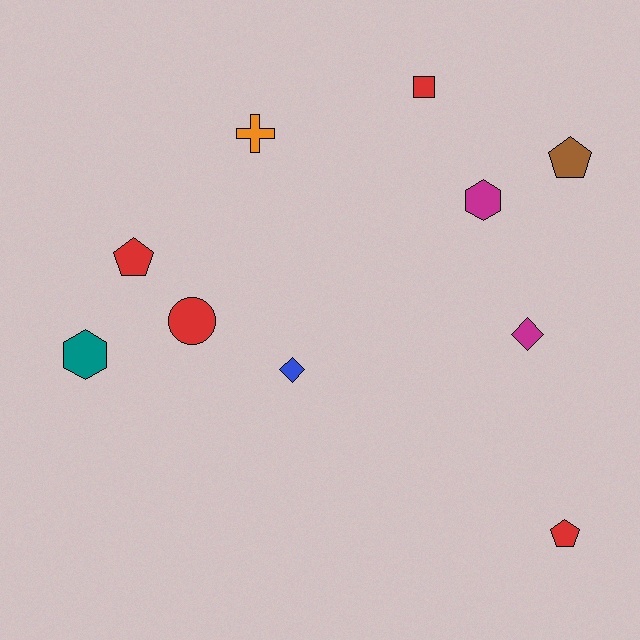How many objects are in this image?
There are 10 objects.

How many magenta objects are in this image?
There are 2 magenta objects.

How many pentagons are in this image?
There are 3 pentagons.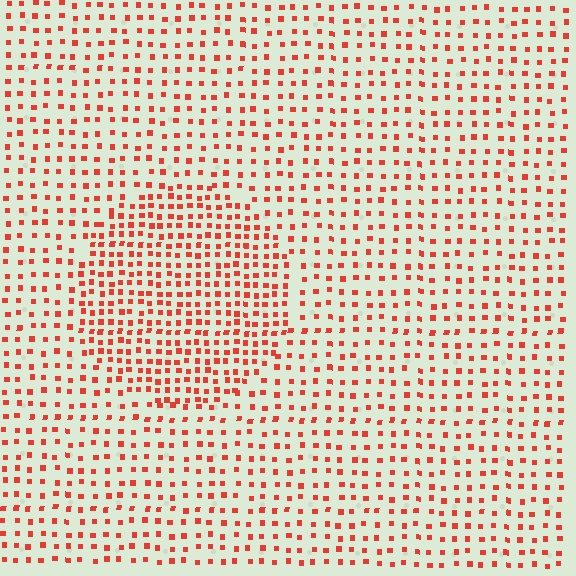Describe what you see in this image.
The image contains small red elements arranged at two different densities. A circle-shaped region is visible where the elements are more densely packed than the surrounding area.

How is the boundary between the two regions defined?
The boundary is defined by a change in element density (approximately 1.8x ratio). All elements are the same color, size, and shape.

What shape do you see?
I see a circle.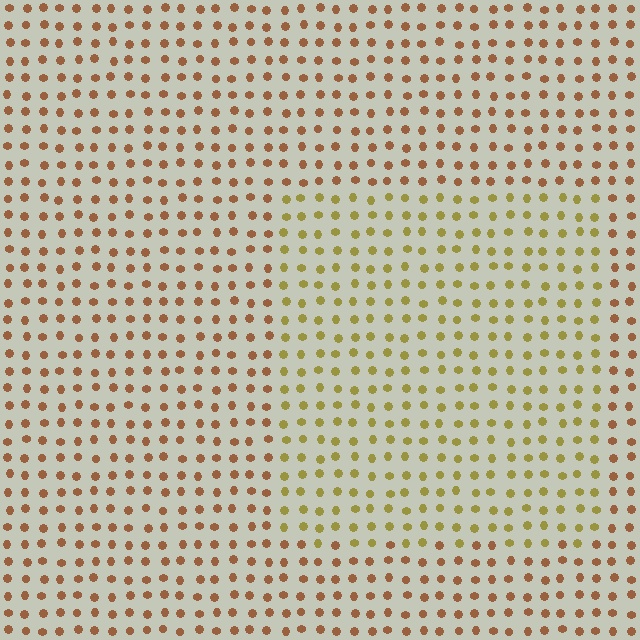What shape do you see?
I see a rectangle.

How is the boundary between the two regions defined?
The boundary is defined purely by a slight shift in hue (about 34 degrees). Spacing, size, and orientation are identical on both sides.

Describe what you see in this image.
The image is filled with small brown elements in a uniform arrangement. A rectangle-shaped region is visible where the elements are tinted to a slightly different hue, forming a subtle color boundary.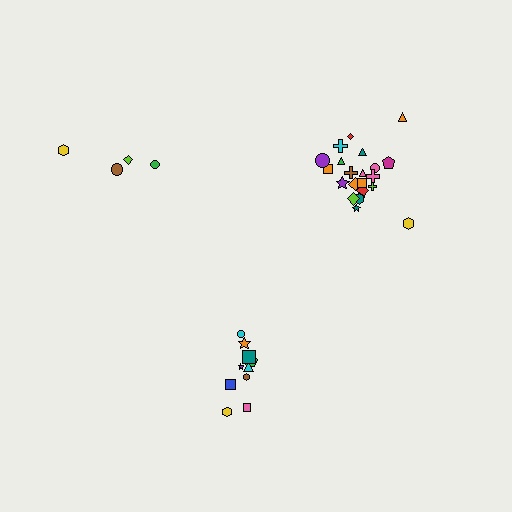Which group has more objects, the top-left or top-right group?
The top-right group.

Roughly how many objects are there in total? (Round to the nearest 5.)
Roughly 35 objects in total.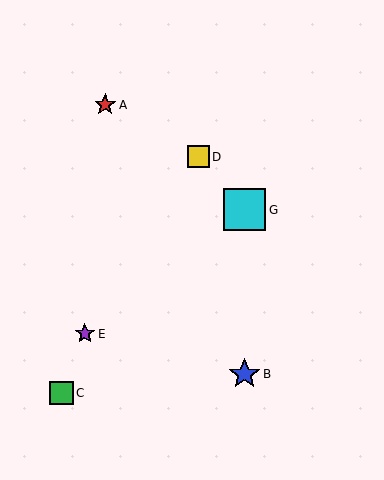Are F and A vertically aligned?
No, F is at x≈244 and A is at x≈105.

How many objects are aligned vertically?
3 objects (B, F, G) are aligned vertically.